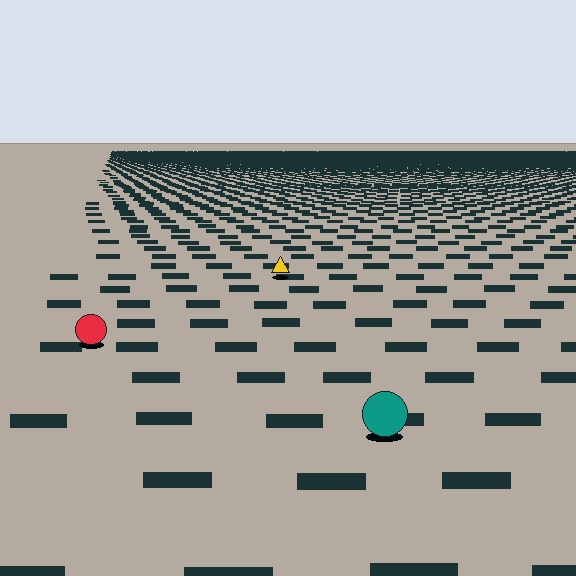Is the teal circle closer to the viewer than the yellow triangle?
Yes. The teal circle is closer — you can tell from the texture gradient: the ground texture is coarser near it.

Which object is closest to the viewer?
The teal circle is closest. The texture marks near it are larger and more spread out.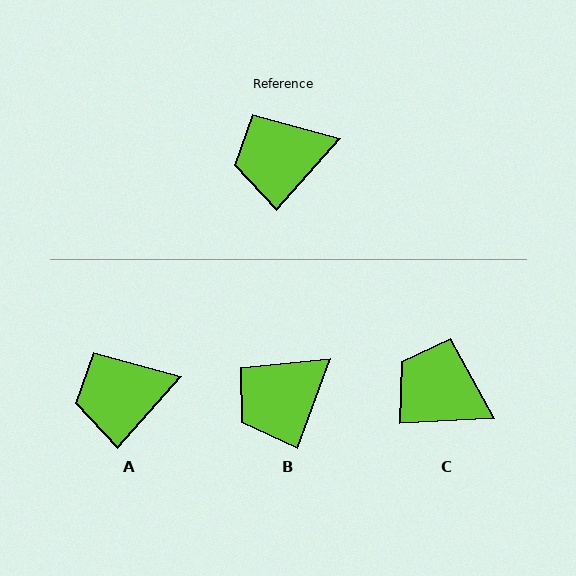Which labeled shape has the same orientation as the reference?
A.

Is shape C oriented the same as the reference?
No, it is off by about 46 degrees.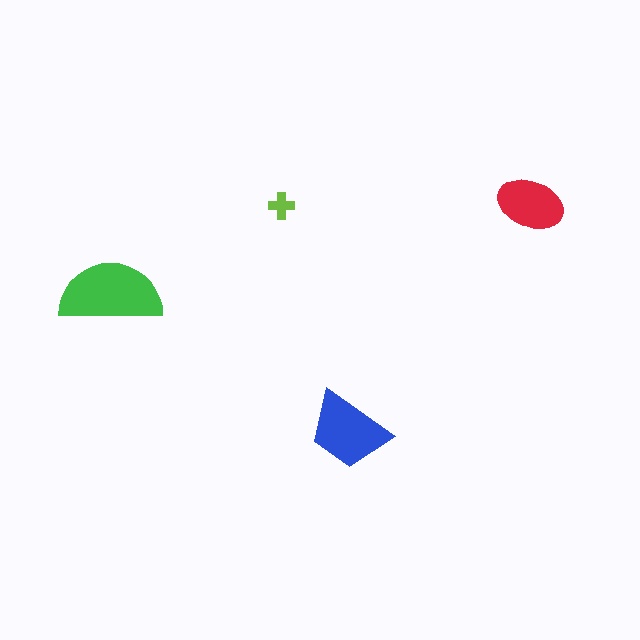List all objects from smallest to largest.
The lime cross, the red ellipse, the blue trapezoid, the green semicircle.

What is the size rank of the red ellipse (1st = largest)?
3rd.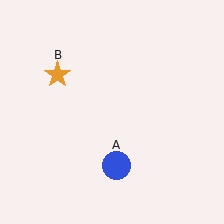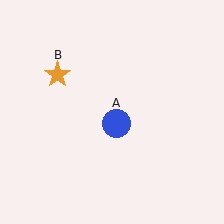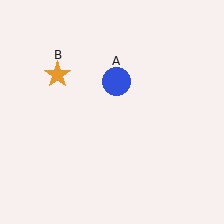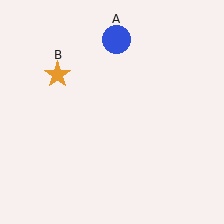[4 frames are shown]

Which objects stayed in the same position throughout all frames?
Orange star (object B) remained stationary.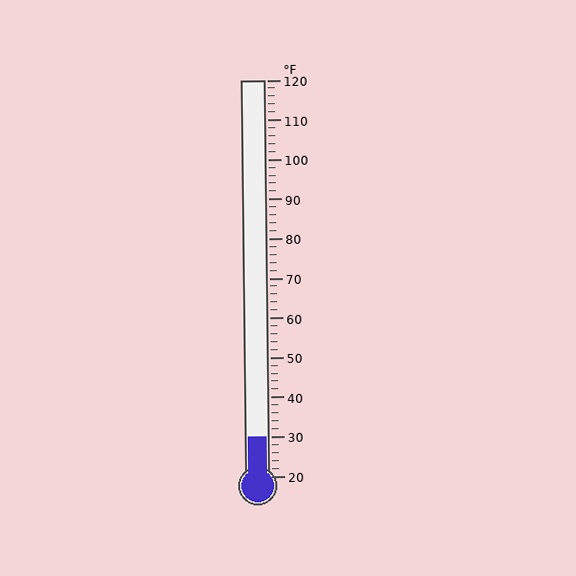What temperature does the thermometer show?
The thermometer shows approximately 30°F.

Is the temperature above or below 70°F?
The temperature is below 70°F.